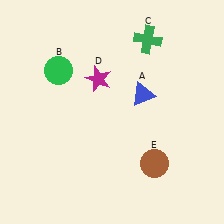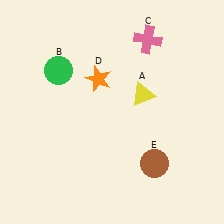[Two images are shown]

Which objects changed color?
A changed from blue to yellow. C changed from green to pink. D changed from magenta to orange.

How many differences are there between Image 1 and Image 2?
There are 3 differences between the two images.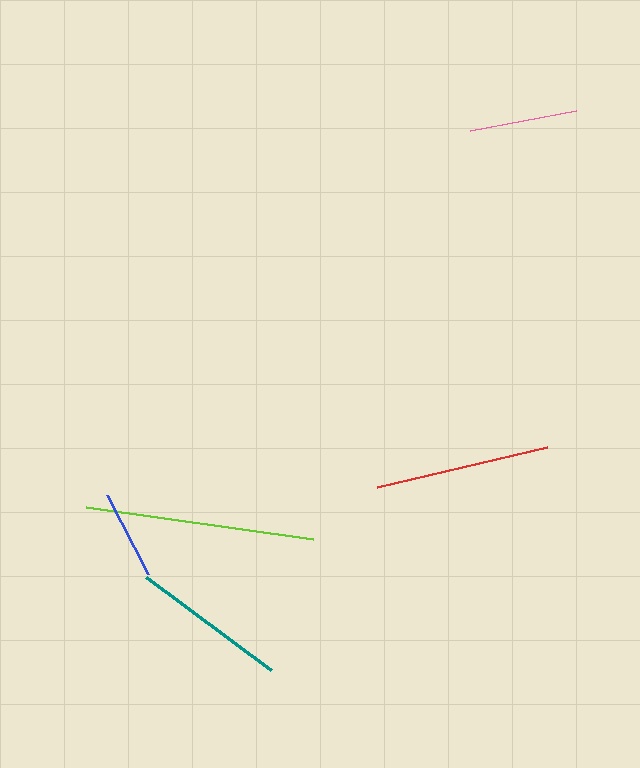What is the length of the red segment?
The red segment is approximately 175 pixels long.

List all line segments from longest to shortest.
From longest to shortest: lime, red, teal, pink, blue.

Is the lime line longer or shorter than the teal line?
The lime line is longer than the teal line.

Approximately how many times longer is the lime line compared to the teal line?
The lime line is approximately 1.5 times the length of the teal line.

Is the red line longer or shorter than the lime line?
The lime line is longer than the red line.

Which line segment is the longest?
The lime line is the longest at approximately 229 pixels.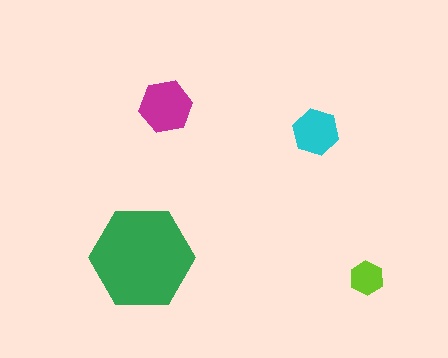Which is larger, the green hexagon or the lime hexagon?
The green one.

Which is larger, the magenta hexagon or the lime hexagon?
The magenta one.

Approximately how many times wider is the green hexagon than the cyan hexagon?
About 2 times wider.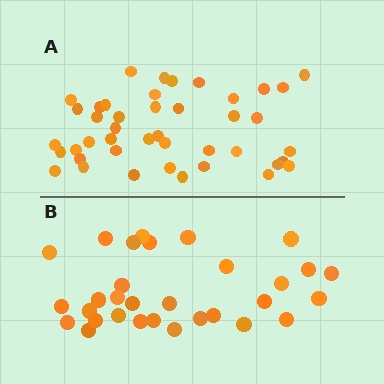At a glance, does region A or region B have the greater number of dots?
Region A (the top region) has more dots.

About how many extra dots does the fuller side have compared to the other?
Region A has roughly 12 or so more dots than region B.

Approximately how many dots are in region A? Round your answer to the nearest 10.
About 40 dots. (The exact count is 43, which rounds to 40.)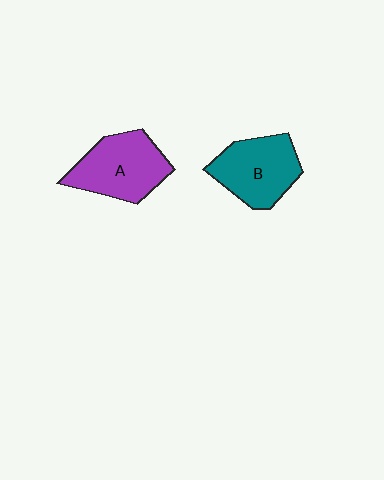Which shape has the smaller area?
Shape B (teal).